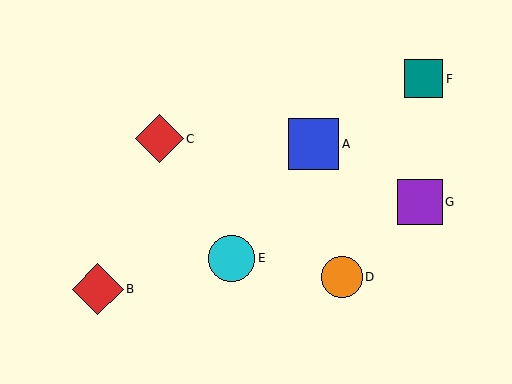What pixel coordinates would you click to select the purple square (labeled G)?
Click at (420, 202) to select the purple square G.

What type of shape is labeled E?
Shape E is a cyan circle.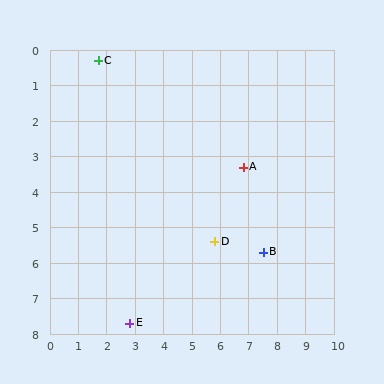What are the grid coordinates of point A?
Point A is at approximately (6.8, 3.3).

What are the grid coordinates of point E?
Point E is at approximately (2.8, 7.7).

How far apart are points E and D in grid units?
Points E and D are about 3.8 grid units apart.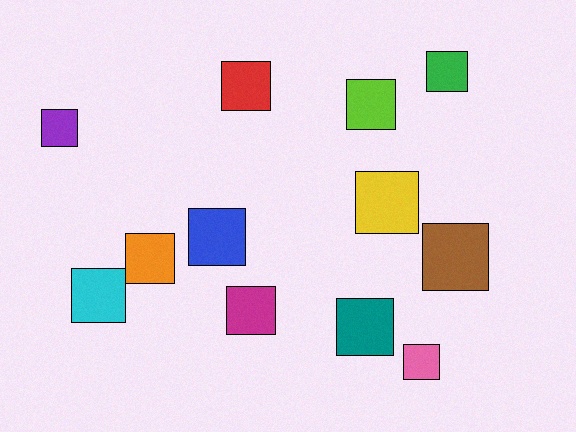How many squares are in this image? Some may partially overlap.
There are 12 squares.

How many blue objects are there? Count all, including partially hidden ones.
There is 1 blue object.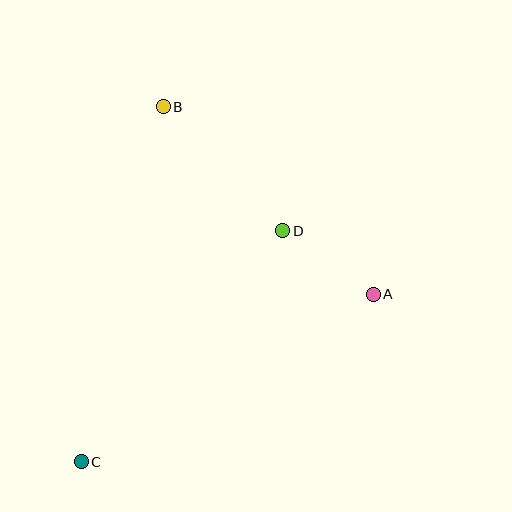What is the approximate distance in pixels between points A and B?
The distance between A and B is approximately 281 pixels.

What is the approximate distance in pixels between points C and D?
The distance between C and D is approximately 306 pixels.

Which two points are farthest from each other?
Points B and C are farthest from each other.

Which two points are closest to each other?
Points A and D are closest to each other.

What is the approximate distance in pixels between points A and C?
The distance between A and C is approximately 337 pixels.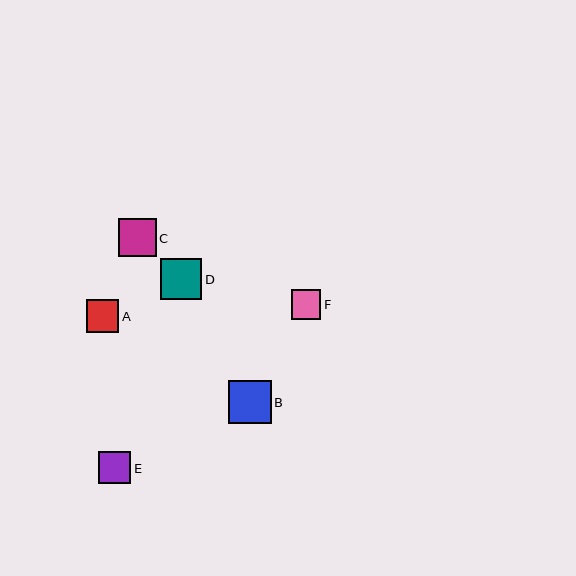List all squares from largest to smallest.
From largest to smallest: B, D, C, A, E, F.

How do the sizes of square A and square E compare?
Square A and square E are approximately the same size.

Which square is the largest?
Square B is the largest with a size of approximately 43 pixels.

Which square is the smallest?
Square F is the smallest with a size of approximately 29 pixels.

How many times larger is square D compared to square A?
Square D is approximately 1.3 times the size of square A.